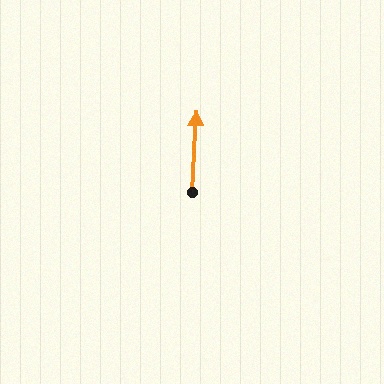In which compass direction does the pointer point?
North.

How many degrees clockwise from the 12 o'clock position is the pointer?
Approximately 3 degrees.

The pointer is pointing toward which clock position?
Roughly 12 o'clock.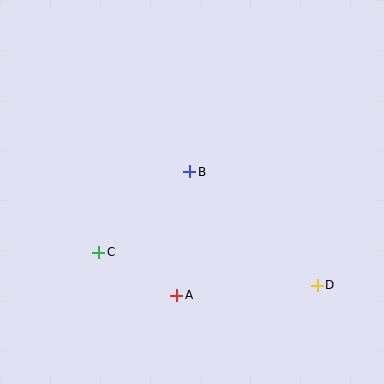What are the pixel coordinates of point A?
Point A is at (177, 295).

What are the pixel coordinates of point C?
Point C is at (99, 252).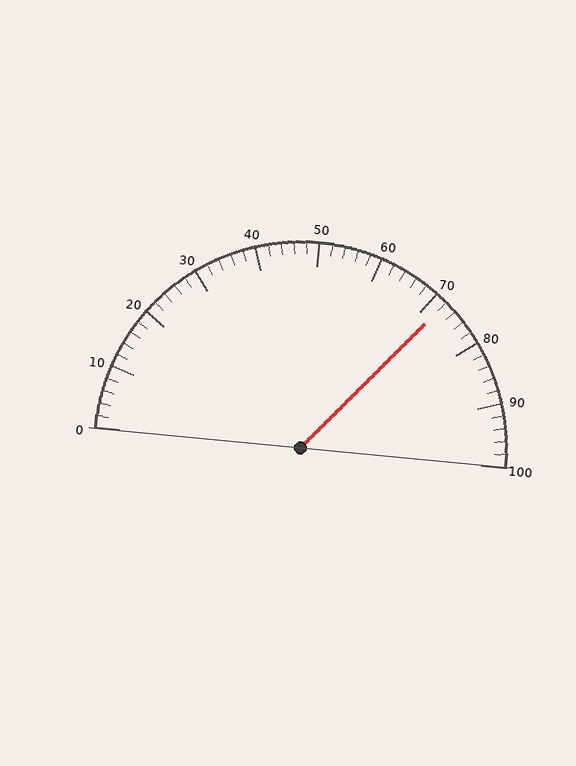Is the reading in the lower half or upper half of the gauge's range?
The reading is in the upper half of the range (0 to 100).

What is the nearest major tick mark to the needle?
The nearest major tick mark is 70.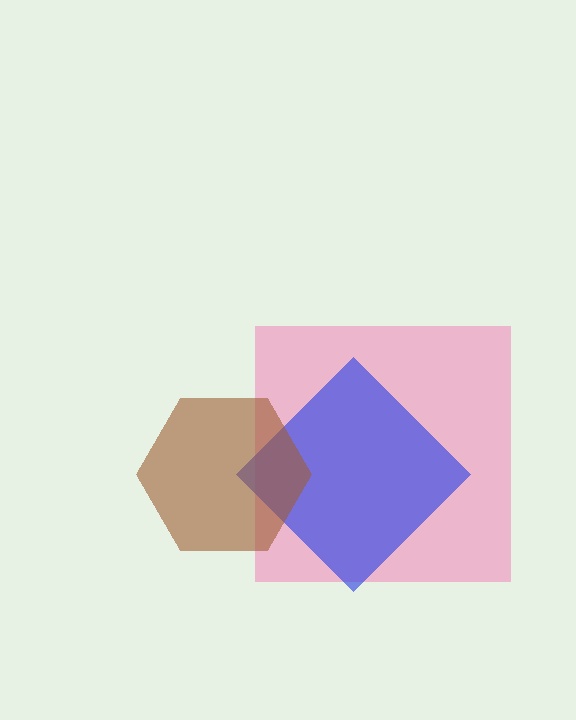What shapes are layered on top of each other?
The layered shapes are: a pink square, a blue diamond, a brown hexagon.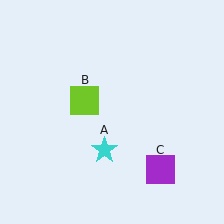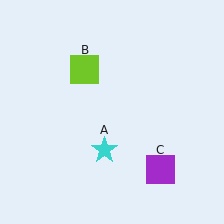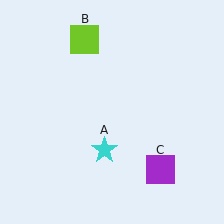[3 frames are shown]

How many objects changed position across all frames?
1 object changed position: lime square (object B).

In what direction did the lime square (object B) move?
The lime square (object B) moved up.